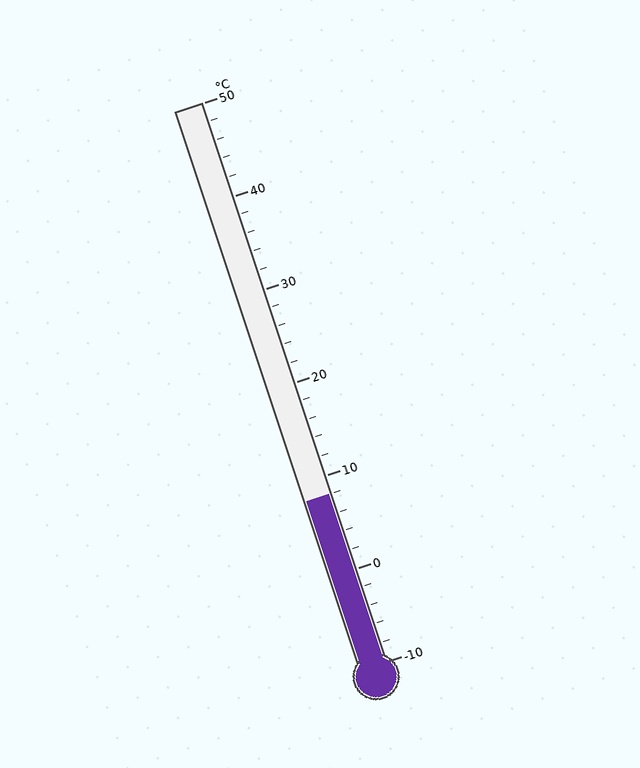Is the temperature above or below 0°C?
The temperature is above 0°C.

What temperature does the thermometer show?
The thermometer shows approximately 8°C.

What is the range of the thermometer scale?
The thermometer scale ranges from -10°C to 50°C.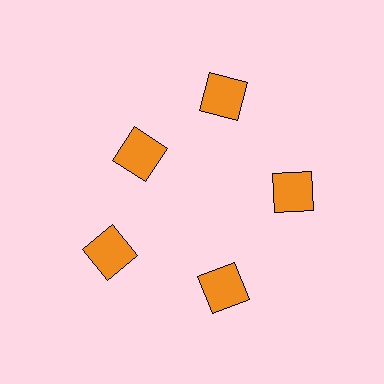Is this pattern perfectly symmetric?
No. The 5 orange squares are arranged in a ring, but one element near the 10 o'clock position is pulled inward toward the center, breaking the 5-fold rotational symmetry.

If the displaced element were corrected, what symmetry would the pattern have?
It would have 5-fold rotational symmetry — the pattern would map onto itself every 72 degrees.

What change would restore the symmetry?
The symmetry would be restored by moving it outward, back onto the ring so that all 5 squares sit at equal angles and equal distance from the center.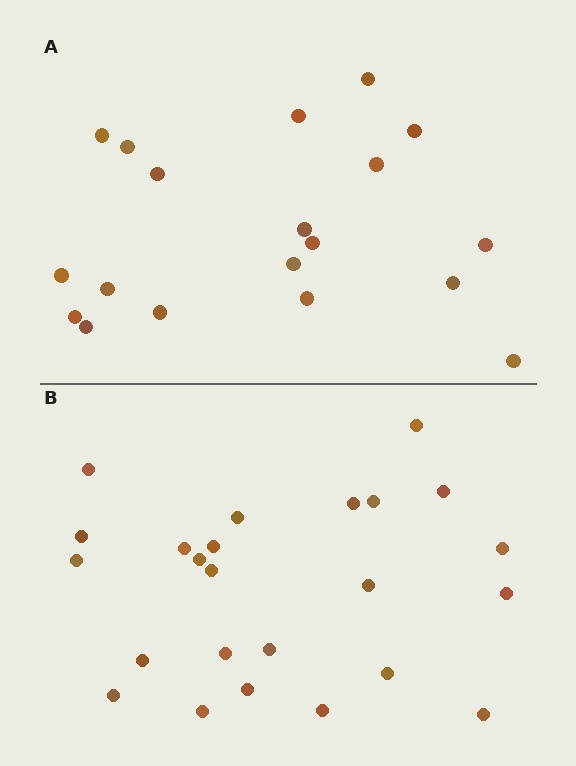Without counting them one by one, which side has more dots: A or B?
Region B (the bottom region) has more dots.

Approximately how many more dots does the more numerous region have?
Region B has about 5 more dots than region A.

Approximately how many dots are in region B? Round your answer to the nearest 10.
About 20 dots. (The exact count is 24, which rounds to 20.)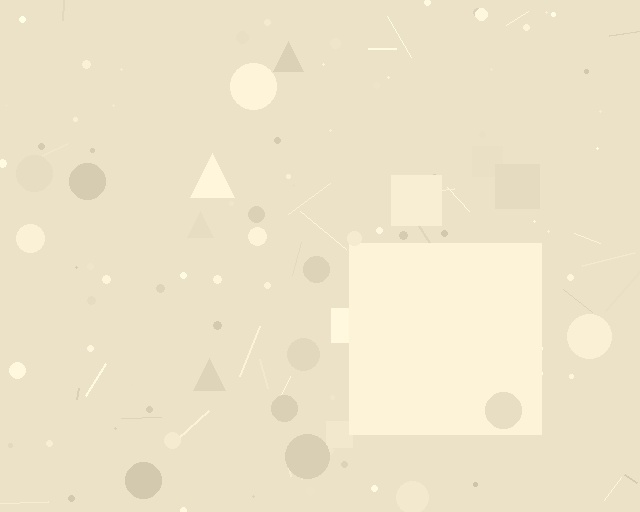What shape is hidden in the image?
A square is hidden in the image.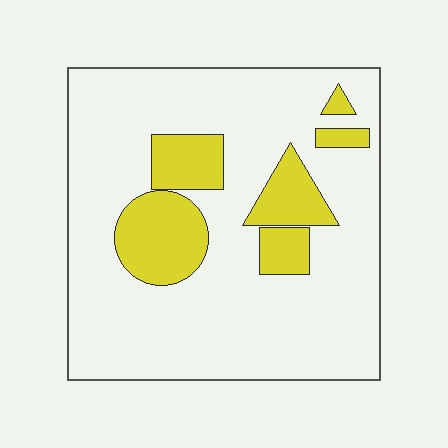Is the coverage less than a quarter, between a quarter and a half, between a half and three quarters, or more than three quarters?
Less than a quarter.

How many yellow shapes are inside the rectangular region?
6.